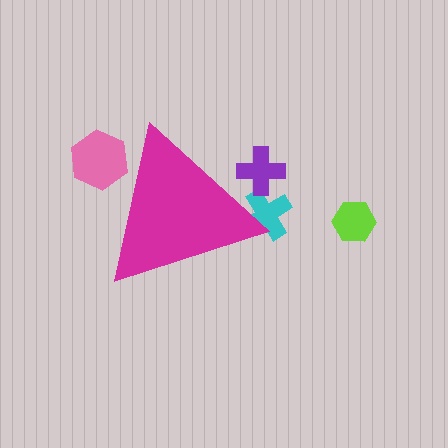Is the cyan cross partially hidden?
Yes, the cyan cross is partially hidden behind the magenta triangle.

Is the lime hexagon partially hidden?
No, the lime hexagon is fully visible.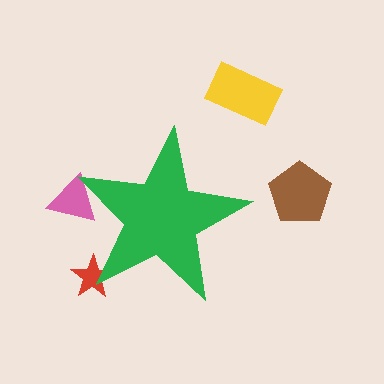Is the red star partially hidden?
Yes, the red star is partially hidden behind the green star.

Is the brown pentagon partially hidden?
No, the brown pentagon is fully visible.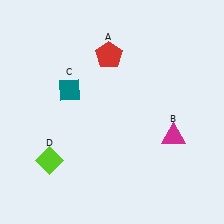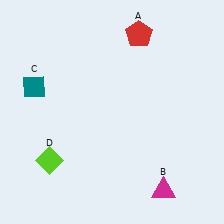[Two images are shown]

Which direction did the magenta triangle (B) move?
The magenta triangle (B) moved down.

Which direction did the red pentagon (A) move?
The red pentagon (A) moved right.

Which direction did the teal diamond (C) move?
The teal diamond (C) moved left.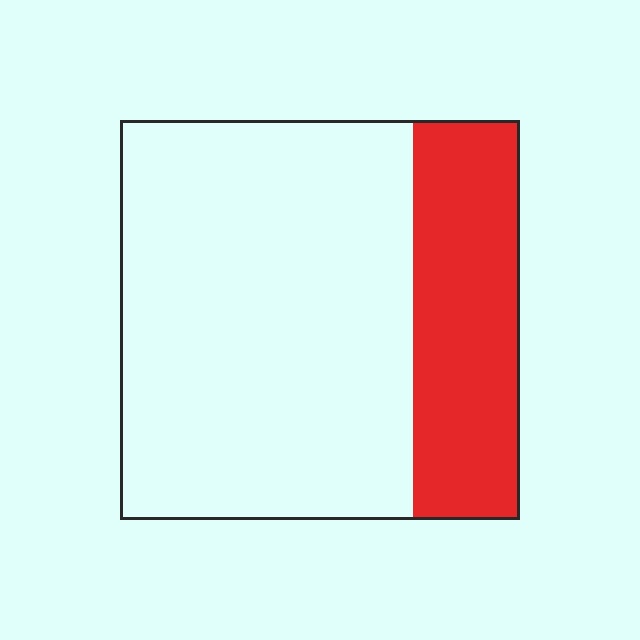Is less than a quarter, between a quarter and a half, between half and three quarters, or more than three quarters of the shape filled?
Between a quarter and a half.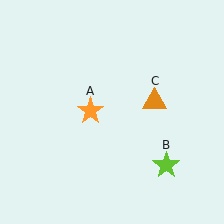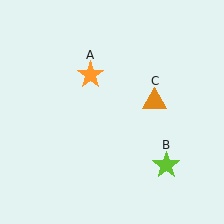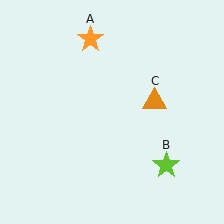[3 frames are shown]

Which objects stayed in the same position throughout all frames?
Lime star (object B) and orange triangle (object C) remained stationary.